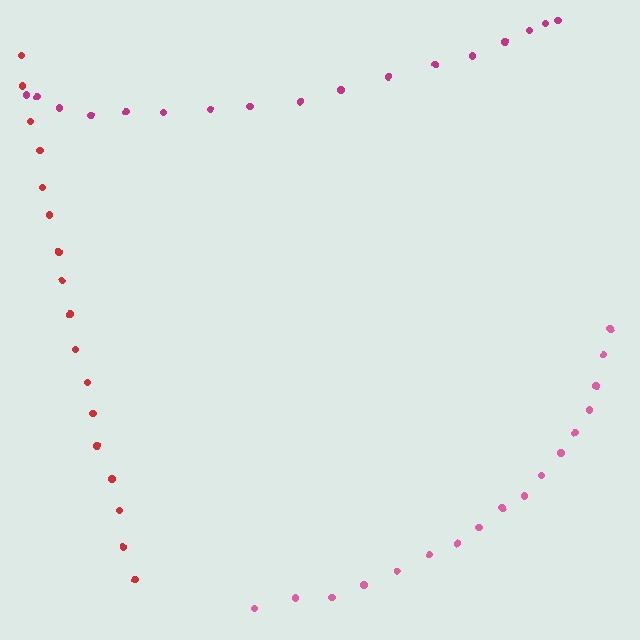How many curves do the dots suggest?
There are 3 distinct paths.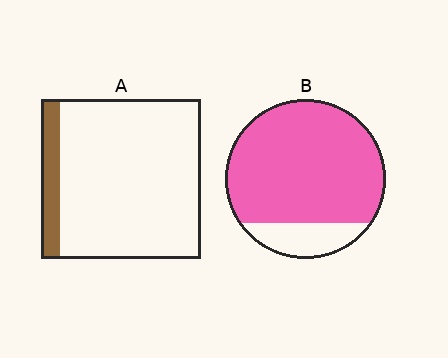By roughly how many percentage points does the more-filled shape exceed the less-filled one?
By roughly 70 percentage points (B over A).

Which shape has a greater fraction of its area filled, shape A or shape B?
Shape B.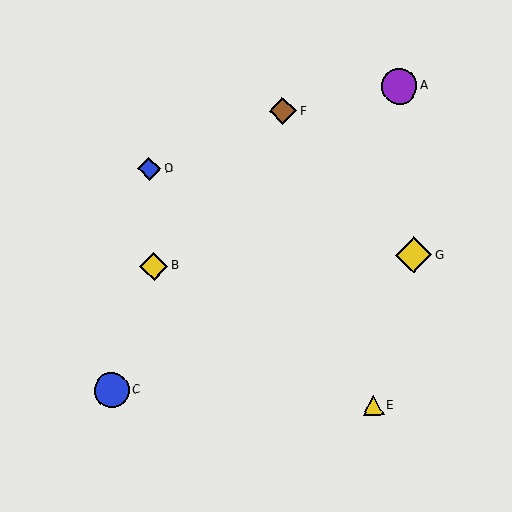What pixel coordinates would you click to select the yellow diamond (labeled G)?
Click at (414, 255) to select the yellow diamond G.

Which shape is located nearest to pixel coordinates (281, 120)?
The brown diamond (labeled F) at (283, 111) is nearest to that location.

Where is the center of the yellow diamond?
The center of the yellow diamond is at (414, 255).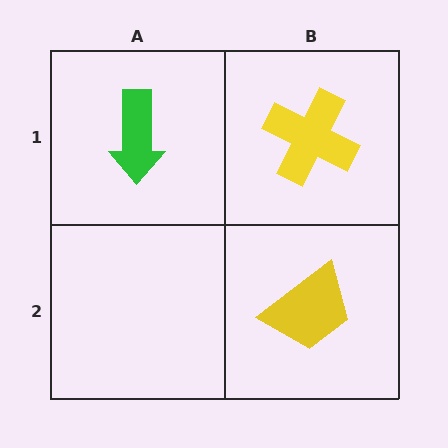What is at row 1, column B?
A yellow cross.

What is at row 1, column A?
A green arrow.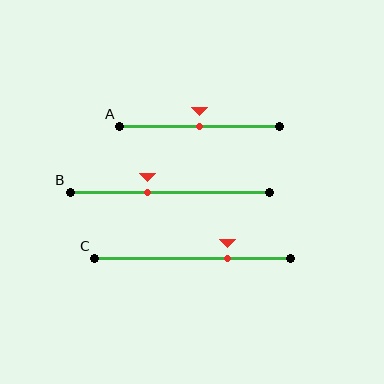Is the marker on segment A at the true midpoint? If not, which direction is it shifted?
Yes, the marker on segment A is at the true midpoint.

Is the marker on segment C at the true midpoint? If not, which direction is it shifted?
No, the marker on segment C is shifted to the right by about 18% of the segment length.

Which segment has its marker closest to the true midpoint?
Segment A has its marker closest to the true midpoint.